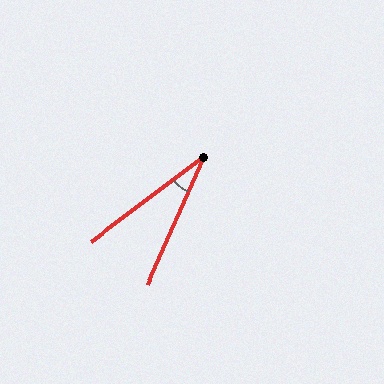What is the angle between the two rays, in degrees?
Approximately 29 degrees.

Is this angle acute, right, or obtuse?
It is acute.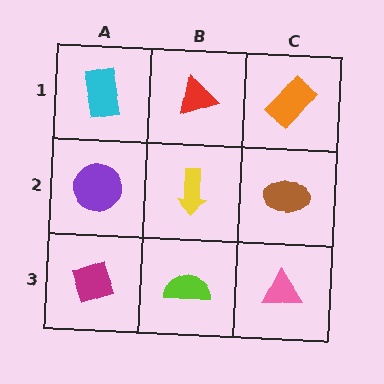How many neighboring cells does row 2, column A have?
3.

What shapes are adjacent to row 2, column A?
A cyan rectangle (row 1, column A), a magenta diamond (row 3, column A), a yellow arrow (row 2, column B).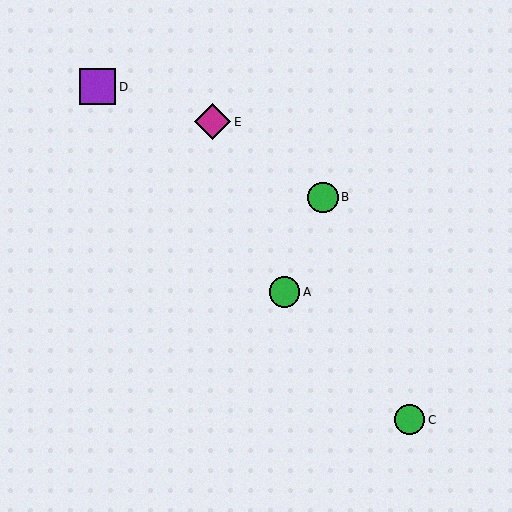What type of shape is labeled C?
Shape C is a green circle.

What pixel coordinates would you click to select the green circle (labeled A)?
Click at (285, 292) to select the green circle A.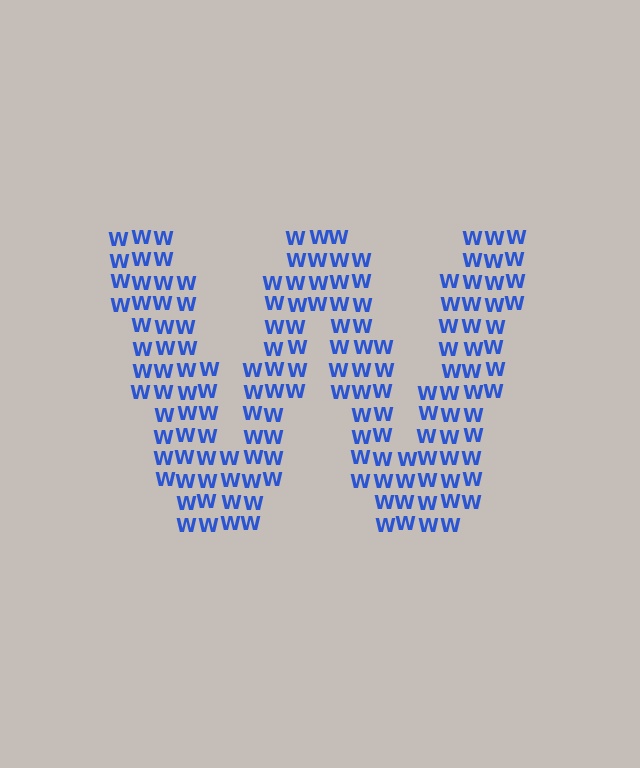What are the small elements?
The small elements are letter W's.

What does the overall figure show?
The overall figure shows the letter W.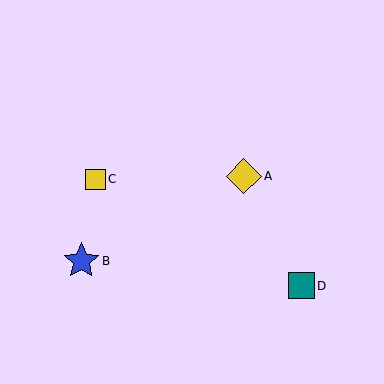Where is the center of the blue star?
The center of the blue star is at (81, 261).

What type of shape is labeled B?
Shape B is a blue star.